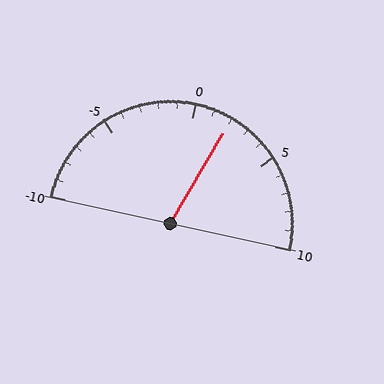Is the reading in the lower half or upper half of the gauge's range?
The reading is in the upper half of the range (-10 to 10).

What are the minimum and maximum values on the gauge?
The gauge ranges from -10 to 10.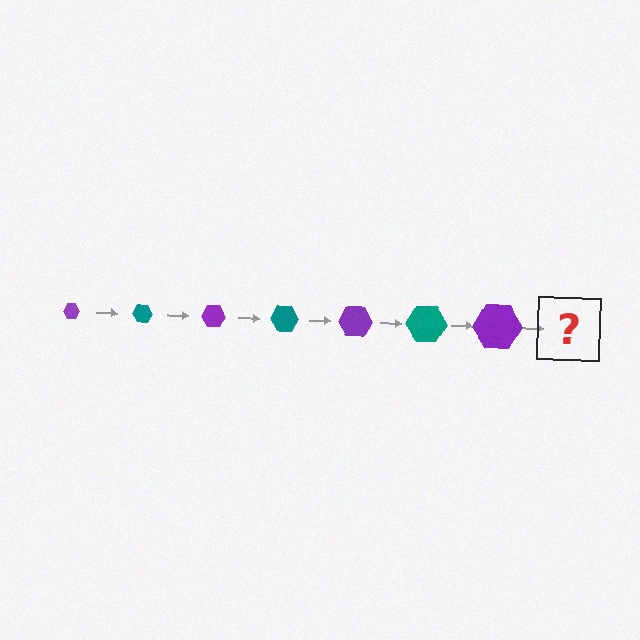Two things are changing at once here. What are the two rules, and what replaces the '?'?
The two rules are that the hexagon grows larger each step and the color cycles through purple and teal. The '?' should be a teal hexagon, larger than the previous one.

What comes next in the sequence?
The next element should be a teal hexagon, larger than the previous one.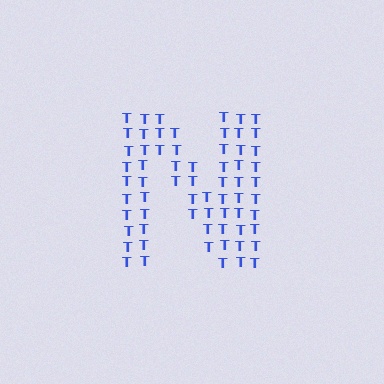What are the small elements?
The small elements are letter T's.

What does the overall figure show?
The overall figure shows the letter N.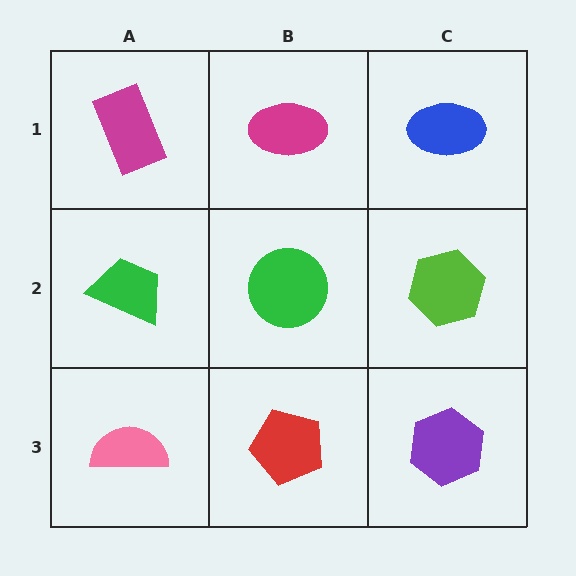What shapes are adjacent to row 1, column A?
A green trapezoid (row 2, column A), a magenta ellipse (row 1, column B).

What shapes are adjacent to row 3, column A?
A green trapezoid (row 2, column A), a red pentagon (row 3, column B).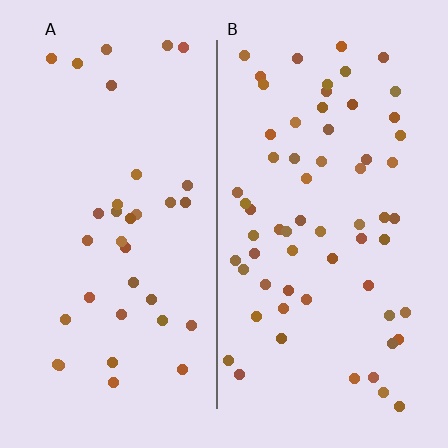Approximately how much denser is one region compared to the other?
Approximately 1.8× — region B over region A.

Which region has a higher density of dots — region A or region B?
B (the right).